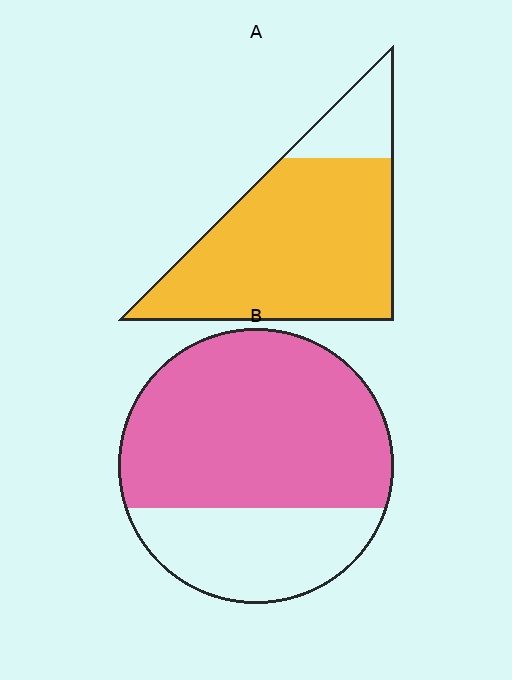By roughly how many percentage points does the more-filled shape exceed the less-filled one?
By roughly 15 percentage points (A over B).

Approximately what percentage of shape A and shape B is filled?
A is approximately 85% and B is approximately 70%.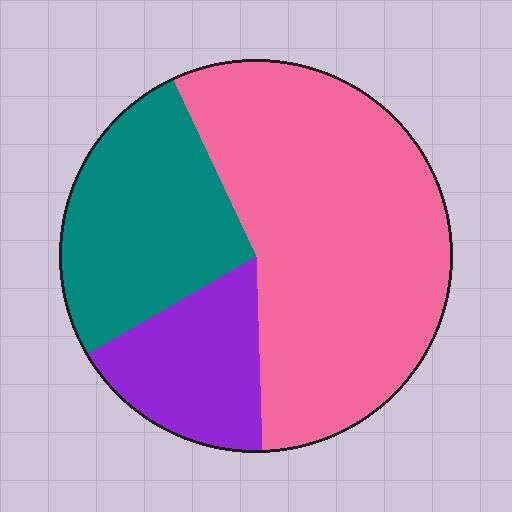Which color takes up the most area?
Pink, at roughly 55%.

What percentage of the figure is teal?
Teal covers 27% of the figure.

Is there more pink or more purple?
Pink.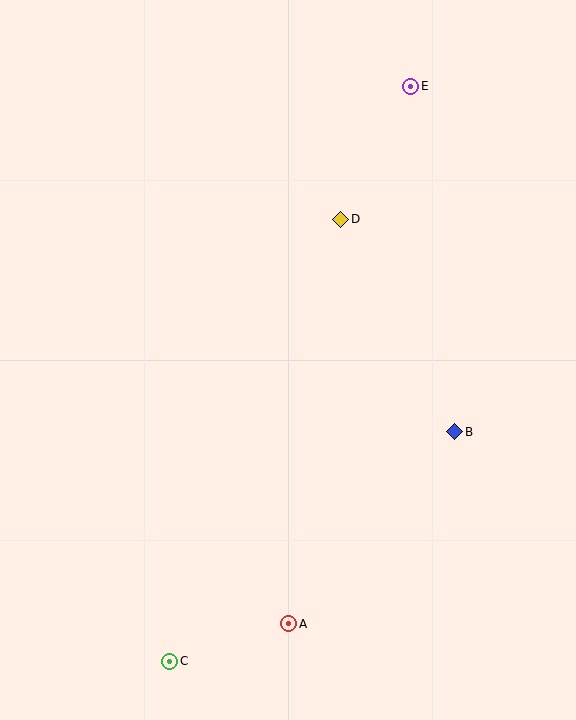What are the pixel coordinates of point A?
Point A is at (289, 624).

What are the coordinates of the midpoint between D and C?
The midpoint between D and C is at (255, 440).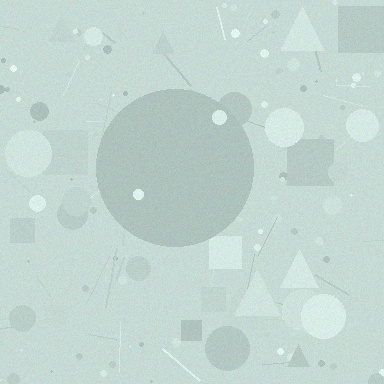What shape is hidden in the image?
A circle is hidden in the image.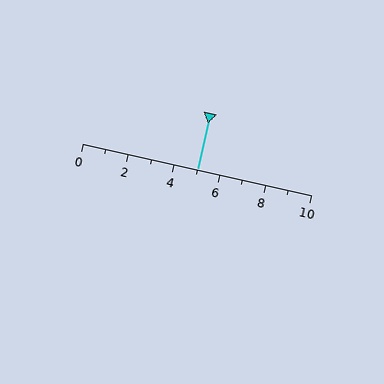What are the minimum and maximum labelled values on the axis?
The axis runs from 0 to 10.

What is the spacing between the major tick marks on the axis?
The major ticks are spaced 2 apart.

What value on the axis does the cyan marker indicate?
The marker indicates approximately 5.